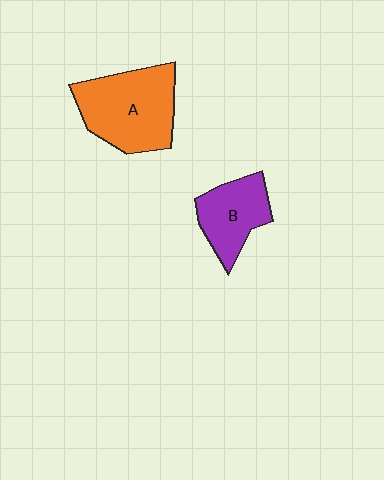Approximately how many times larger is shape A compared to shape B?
Approximately 1.6 times.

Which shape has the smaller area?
Shape B (purple).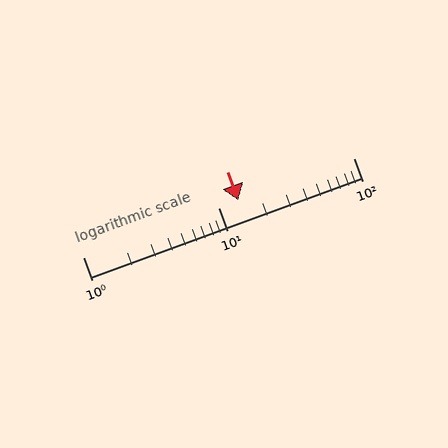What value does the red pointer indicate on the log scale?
The pointer indicates approximately 14.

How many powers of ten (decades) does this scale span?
The scale spans 2 decades, from 1 to 100.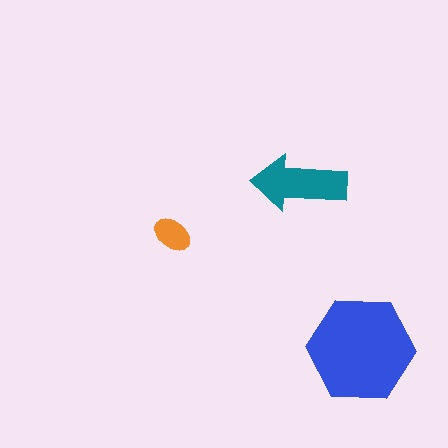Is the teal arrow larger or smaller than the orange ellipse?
Larger.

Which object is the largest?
The blue hexagon.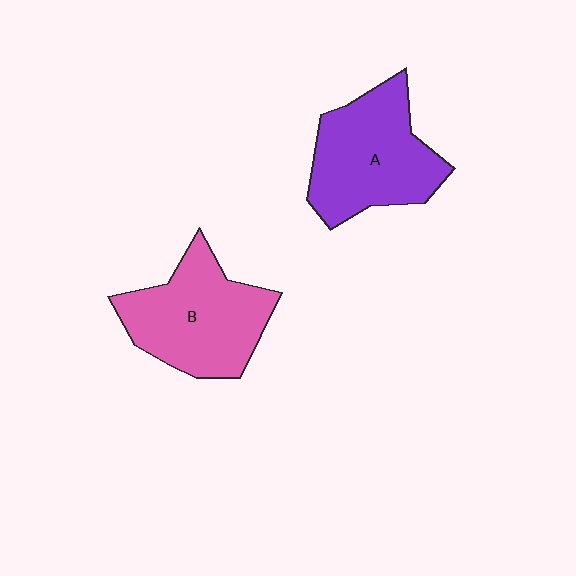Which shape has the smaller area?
Shape A (purple).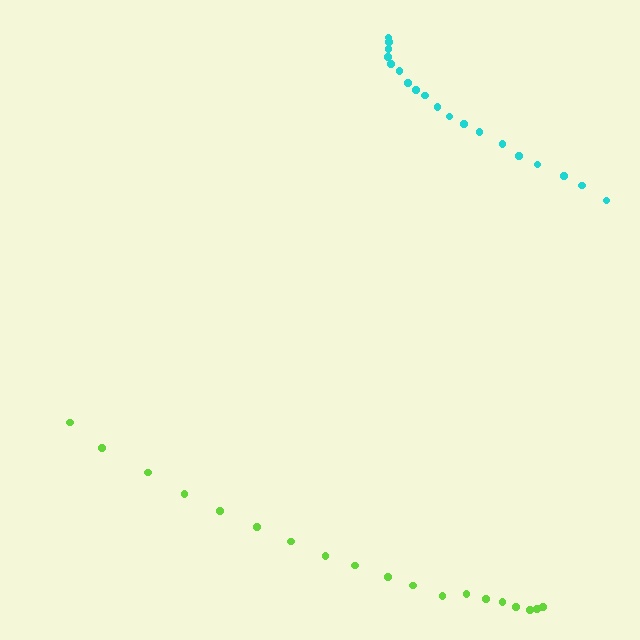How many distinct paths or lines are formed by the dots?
There are 2 distinct paths.